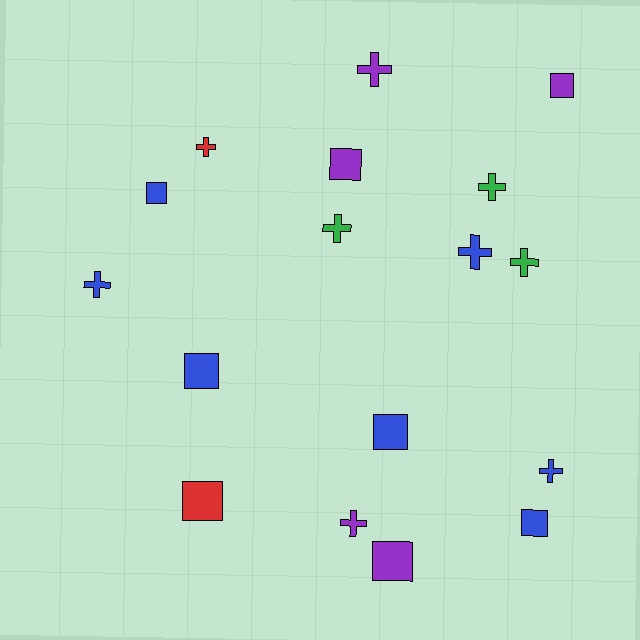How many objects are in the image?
There are 17 objects.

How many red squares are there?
There is 1 red square.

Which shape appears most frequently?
Cross, with 9 objects.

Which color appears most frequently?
Blue, with 7 objects.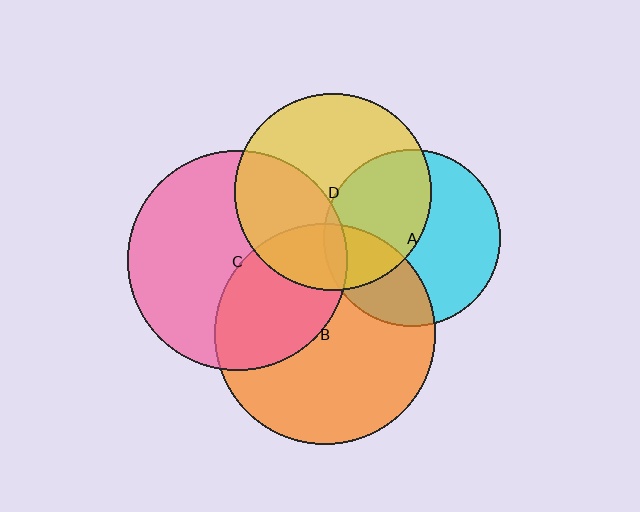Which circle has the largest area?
Circle B (orange).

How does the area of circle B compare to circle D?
Approximately 1.3 times.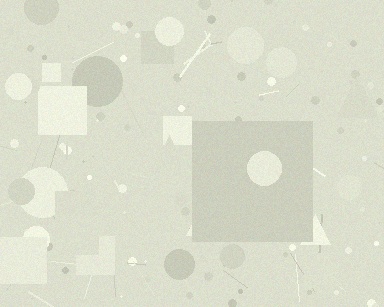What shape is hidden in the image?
A square is hidden in the image.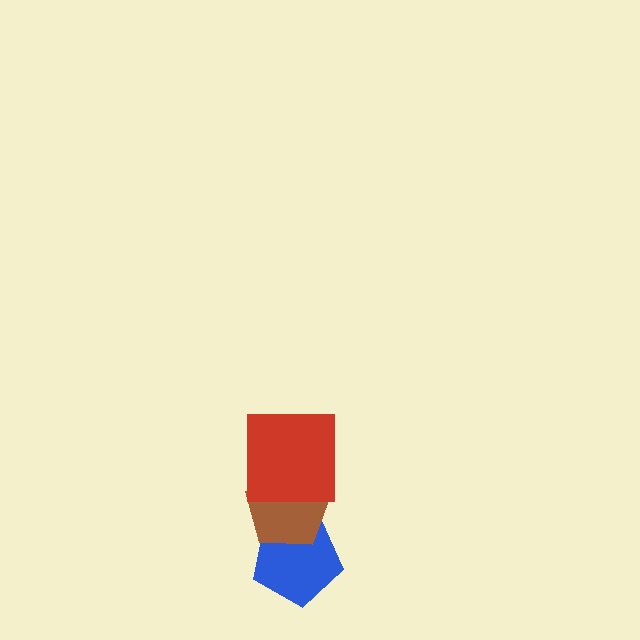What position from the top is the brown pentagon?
The brown pentagon is 2nd from the top.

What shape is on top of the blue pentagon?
The brown pentagon is on top of the blue pentagon.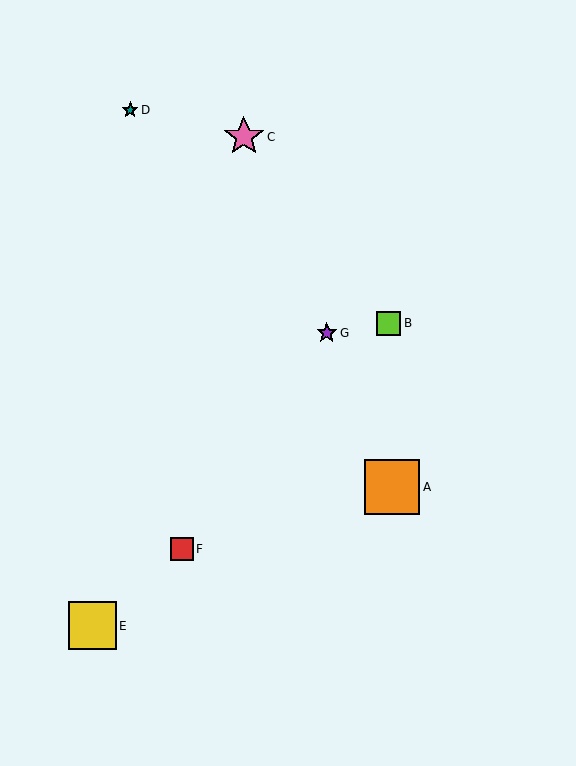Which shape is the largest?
The orange square (labeled A) is the largest.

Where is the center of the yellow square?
The center of the yellow square is at (92, 626).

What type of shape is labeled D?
Shape D is a teal star.